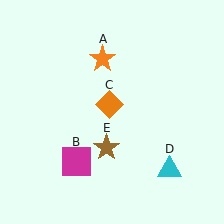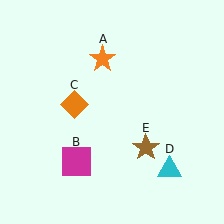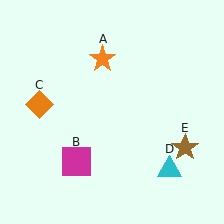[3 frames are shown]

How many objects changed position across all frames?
2 objects changed position: orange diamond (object C), brown star (object E).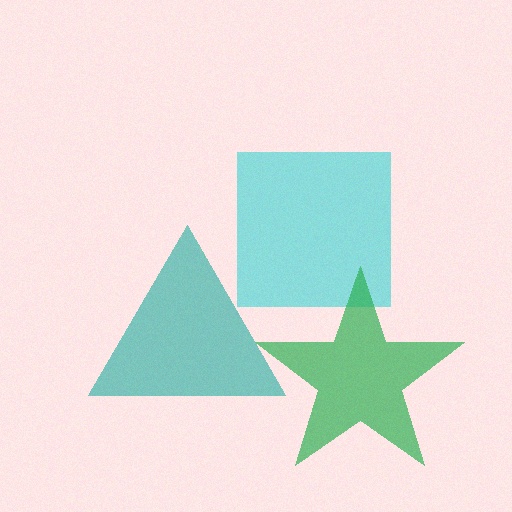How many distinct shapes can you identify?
There are 3 distinct shapes: a cyan square, a green star, a teal triangle.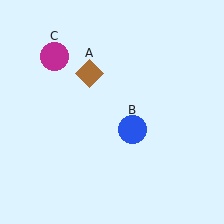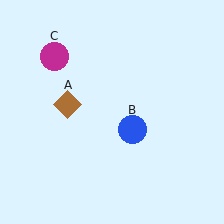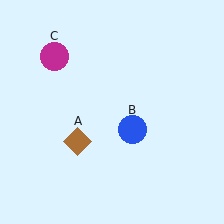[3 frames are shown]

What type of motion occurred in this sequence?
The brown diamond (object A) rotated counterclockwise around the center of the scene.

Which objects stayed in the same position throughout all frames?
Blue circle (object B) and magenta circle (object C) remained stationary.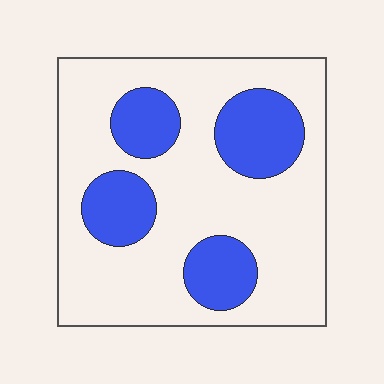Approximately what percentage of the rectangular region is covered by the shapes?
Approximately 25%.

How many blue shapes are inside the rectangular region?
4.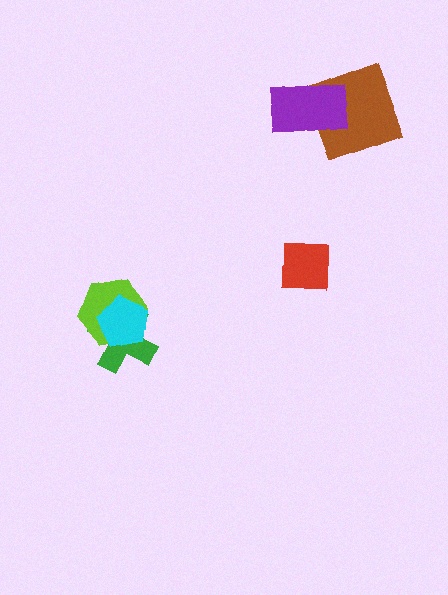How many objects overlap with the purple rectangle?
1 object overlaps with the purple rectangle.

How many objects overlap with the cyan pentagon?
2 objects overlap with the cyan pentagon.